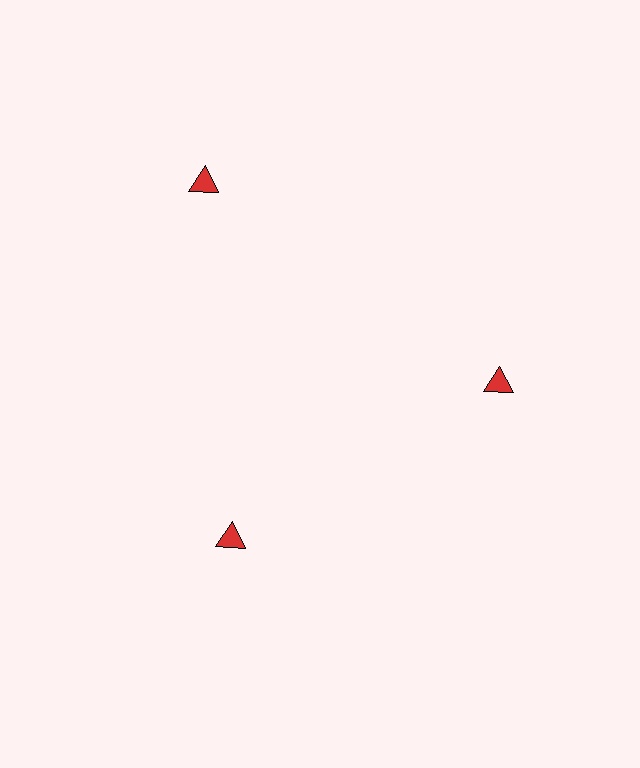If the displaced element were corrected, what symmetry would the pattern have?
It would have 3-fold rotational symmetry — the pattern would map onto itself every 120 degrees.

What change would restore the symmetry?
The symmetry would be restored by moving it inward, back onto the ring so that all 3 triangles sit at equal angles and equal distance from the center.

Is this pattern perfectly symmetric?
No. The 3 red triangles are arranged in a ring, but one element near the 11 o'clock position is pushed outward from the center, breaking the 3-fold rotational symmetry.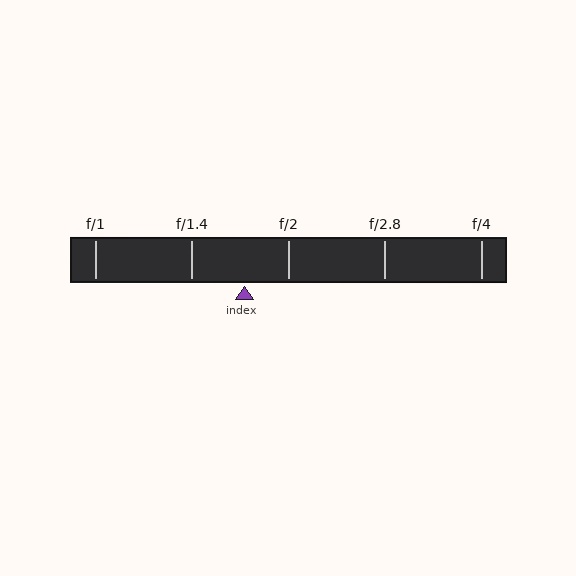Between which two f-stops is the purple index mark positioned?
The index mark is between f/1.4 and f/2.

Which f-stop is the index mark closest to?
The index mark is closest to f/2.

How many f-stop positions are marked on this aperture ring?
There are 5 f-stop positions marked.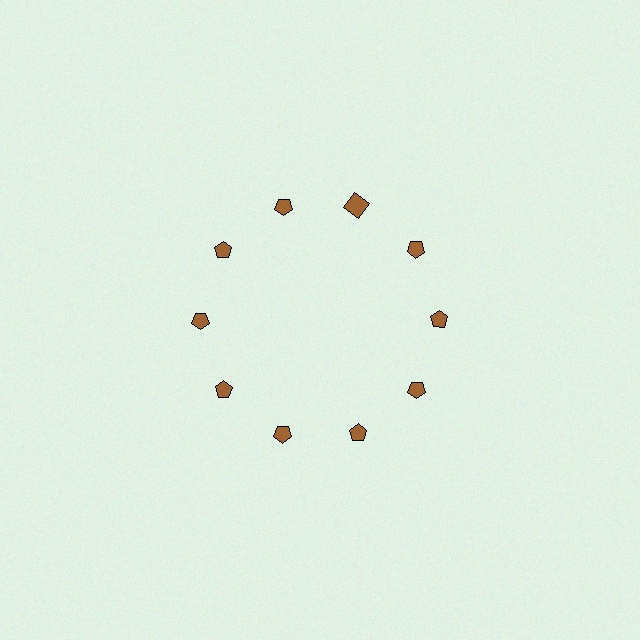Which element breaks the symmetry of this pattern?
The brown square at roughly the 1 o'clock position breaks the symmetry. All other shapes are brown pentagons.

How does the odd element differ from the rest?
It has a different shape: square instead of pentagon.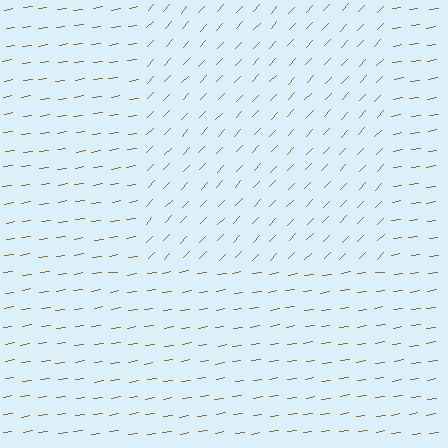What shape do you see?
I see a rectangle.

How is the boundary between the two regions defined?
The boundary is defined purely by a change in line orientation (approximately 38 degrees difference). All lines are the same color and thickness.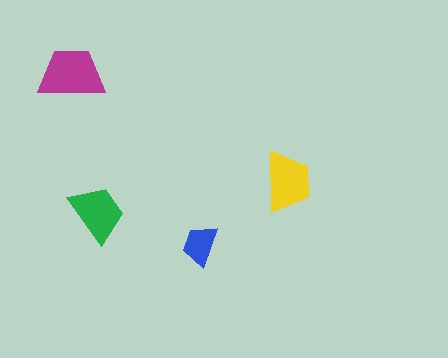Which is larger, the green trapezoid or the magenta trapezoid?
The magenta one.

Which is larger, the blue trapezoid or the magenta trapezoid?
The magenta one.